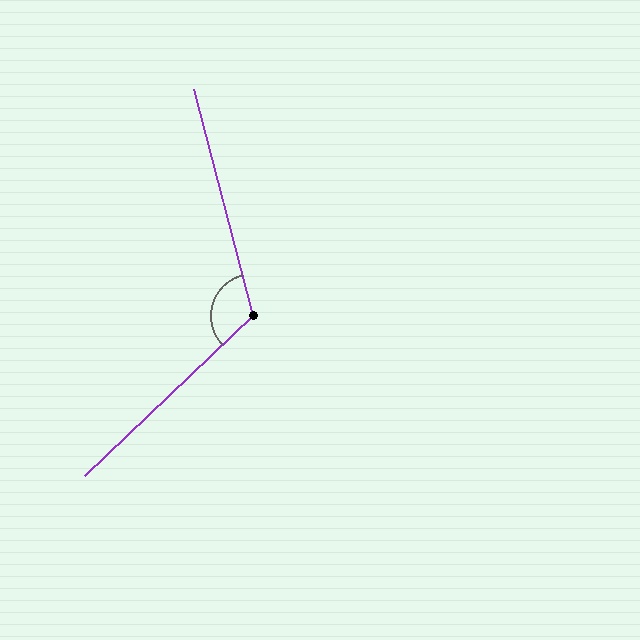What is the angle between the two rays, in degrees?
Approximately 119 degrees.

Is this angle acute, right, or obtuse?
It is obtuse.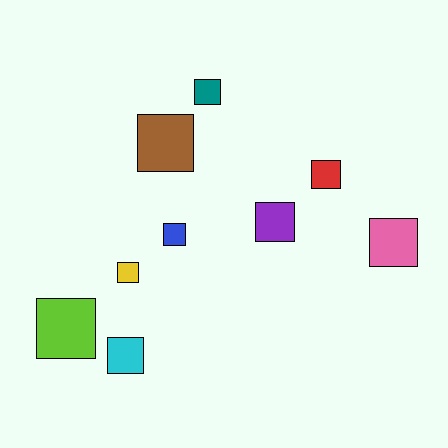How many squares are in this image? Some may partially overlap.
There are 9 squares.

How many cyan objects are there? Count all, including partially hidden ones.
There is 1 cyan object.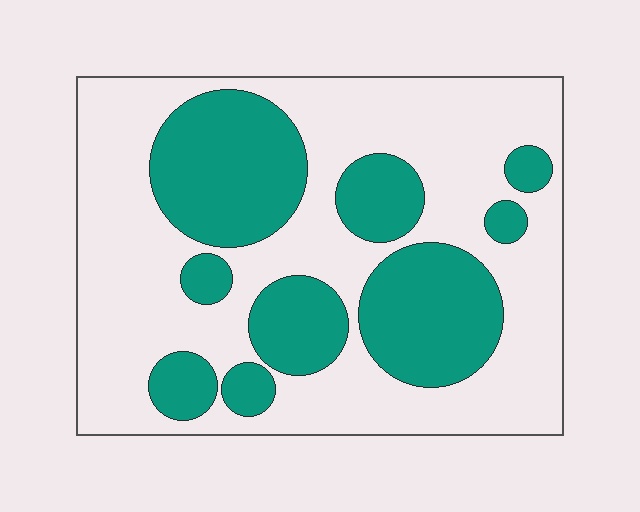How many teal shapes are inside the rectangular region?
9.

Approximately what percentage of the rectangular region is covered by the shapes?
Approximately 35%.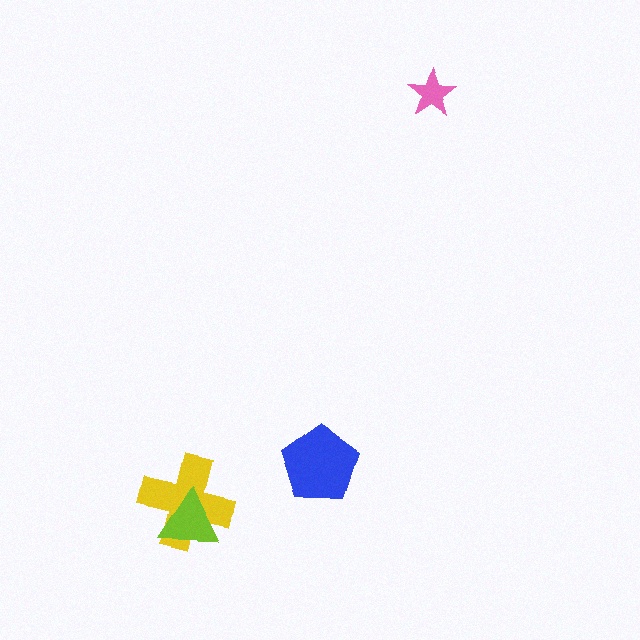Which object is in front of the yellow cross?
The lime triangle is in front of the yellow cross.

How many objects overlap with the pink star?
0 objects overlap with the pink star.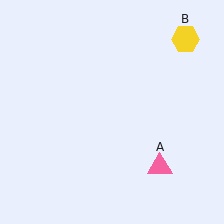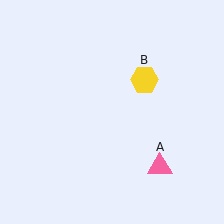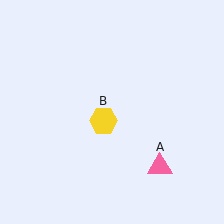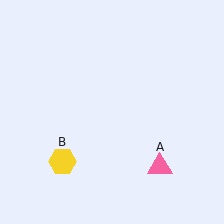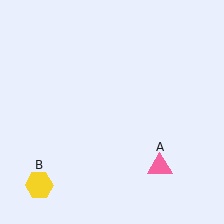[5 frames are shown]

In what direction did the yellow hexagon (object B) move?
The yellow hexagon (object B) moved down and to the left.